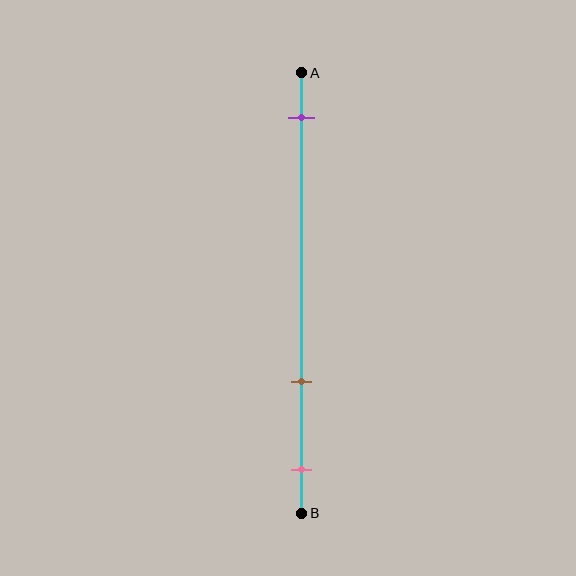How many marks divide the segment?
There are 3 marks dividing the segment.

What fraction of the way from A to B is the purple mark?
The purple mark is approximately 10% (0.1) of the way from A to B.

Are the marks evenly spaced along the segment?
No, the marks are not evenly spaced.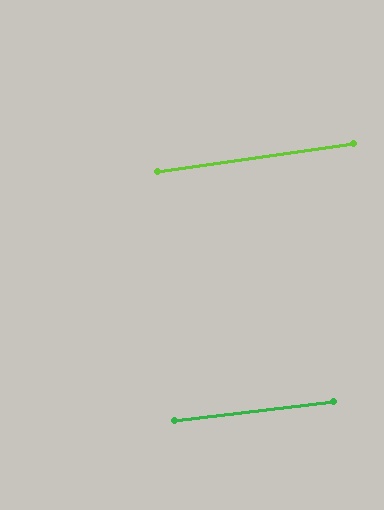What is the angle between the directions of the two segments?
Approximately 1 degree.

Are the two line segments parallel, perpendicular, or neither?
Parallel — their directions differ by only 1.4°.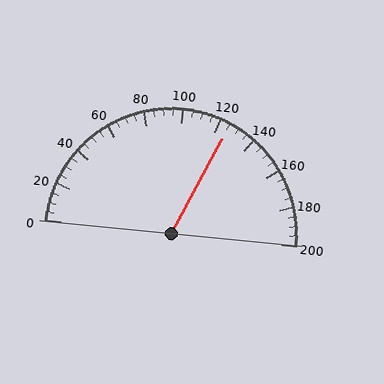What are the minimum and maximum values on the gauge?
The gauge ranges from 0 to 200.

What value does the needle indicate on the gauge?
The needle indicates approximately 125.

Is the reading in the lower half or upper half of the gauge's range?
The reading is in the upper half of the range (0 to 200).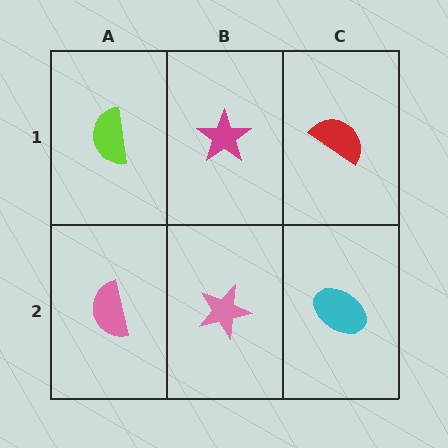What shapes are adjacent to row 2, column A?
A lime semicircle (row 1, column A), a pink star (row 2, column B).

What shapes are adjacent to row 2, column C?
A red semicircle (row 1, column C), a pink star (row 2, column B).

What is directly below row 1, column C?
A cyan ellipse.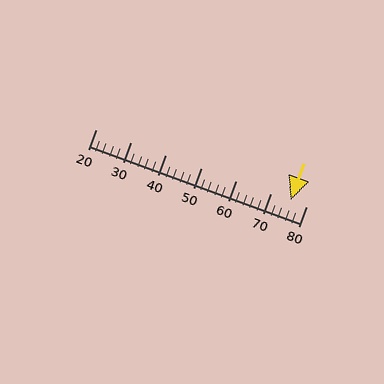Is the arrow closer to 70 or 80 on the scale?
The arrow is closer to 80.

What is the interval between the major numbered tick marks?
The major tick marks are spaced 10 units apart.